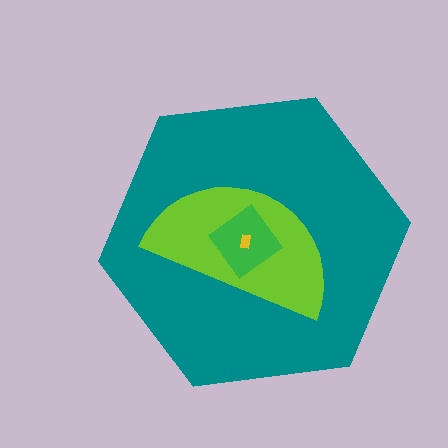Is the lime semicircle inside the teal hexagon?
Yes.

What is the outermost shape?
The teal hexagon.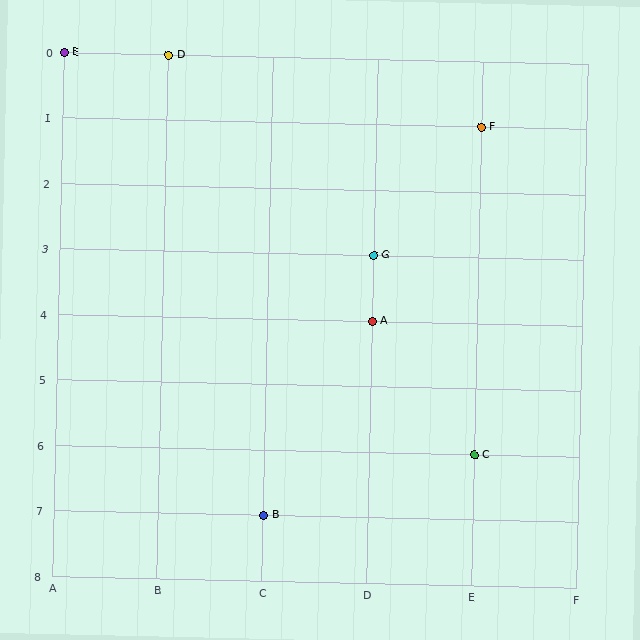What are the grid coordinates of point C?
Point C is at grid coordinates (E, 6).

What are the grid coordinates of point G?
Point G is at grid coordinates (D, 3).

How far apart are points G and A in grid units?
Points G and A are 1 row apart.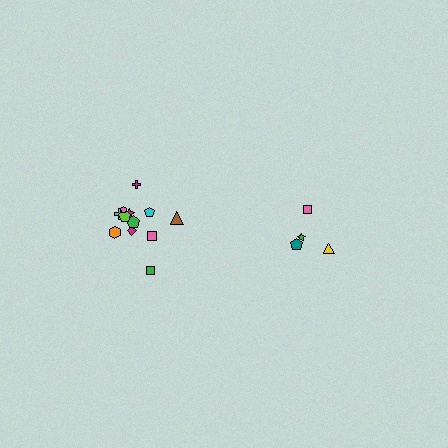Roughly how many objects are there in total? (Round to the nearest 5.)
Roughly 15 objects in total.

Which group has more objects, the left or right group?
The left group.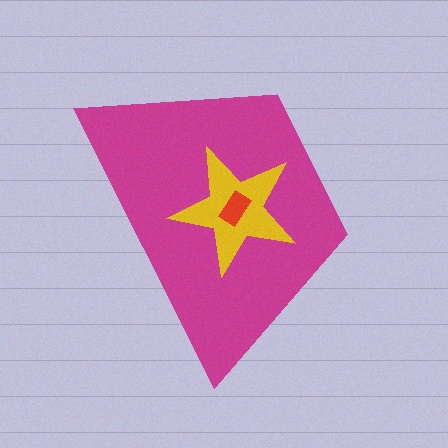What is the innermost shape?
The red rectangle.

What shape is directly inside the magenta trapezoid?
The yellow star.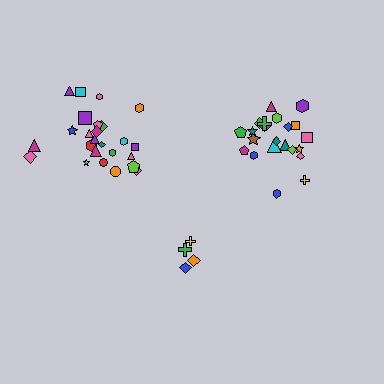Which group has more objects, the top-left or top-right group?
The top-left group.